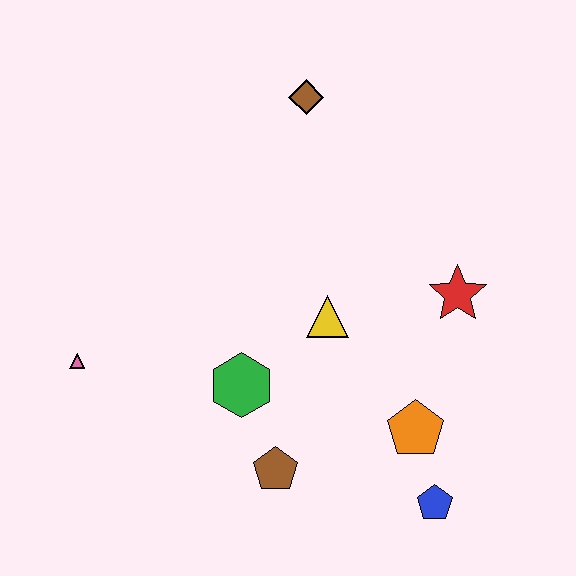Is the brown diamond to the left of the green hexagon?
No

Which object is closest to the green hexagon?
The brown pentagon is closest to the green hexagon.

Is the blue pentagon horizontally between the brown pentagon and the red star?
Yes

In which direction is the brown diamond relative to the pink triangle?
The brown diamond is above the pink triangle.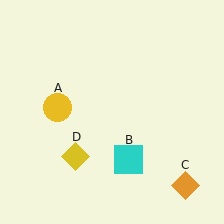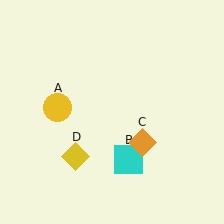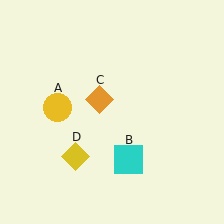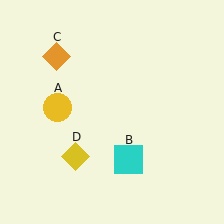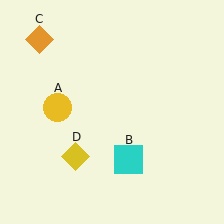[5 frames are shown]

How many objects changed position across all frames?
1 object changed position: orange diamond (object C).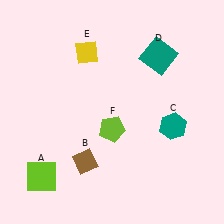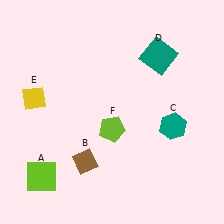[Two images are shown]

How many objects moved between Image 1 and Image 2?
1 object moved between the two images.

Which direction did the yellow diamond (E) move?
The yellow diamond (E) moved left.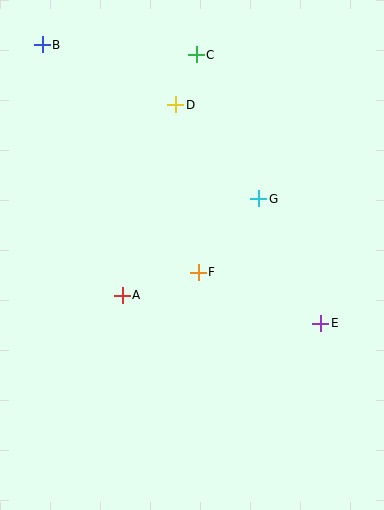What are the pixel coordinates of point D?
Point D is at (176, 105).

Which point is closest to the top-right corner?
Point C is closest to the top-right corner.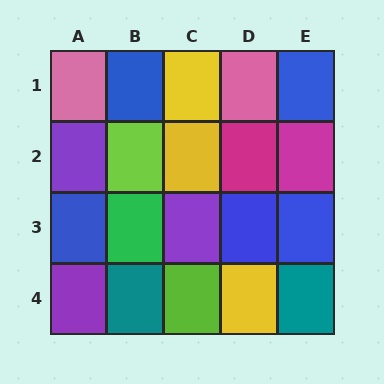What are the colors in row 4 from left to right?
Purple, teal, lime, yellow, teal.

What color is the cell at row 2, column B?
Lime.